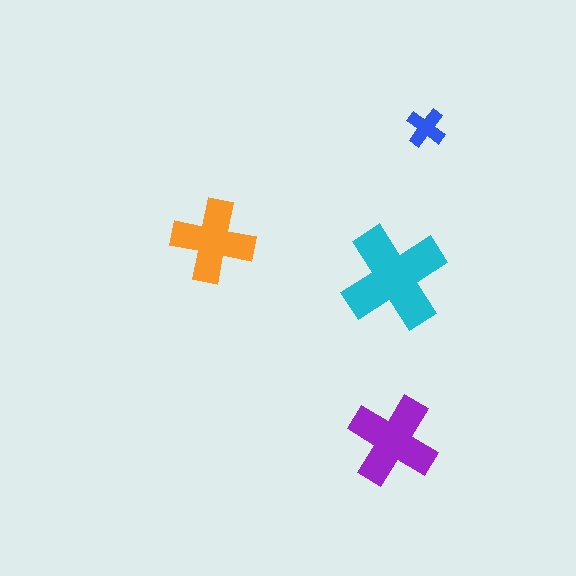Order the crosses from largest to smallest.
the cyan one, the purple one, the orange one, the blue one.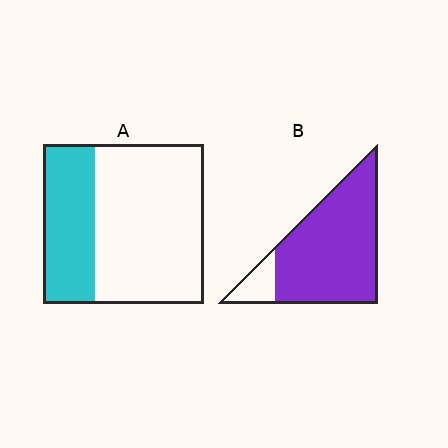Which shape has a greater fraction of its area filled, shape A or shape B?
Shape B.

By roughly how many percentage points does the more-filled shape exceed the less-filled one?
By roughly 55 percentage points (B over A).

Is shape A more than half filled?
No.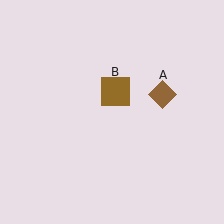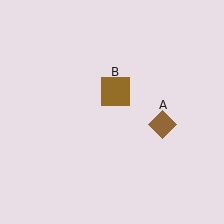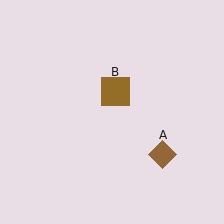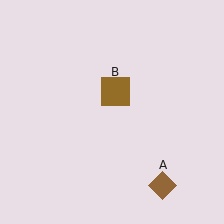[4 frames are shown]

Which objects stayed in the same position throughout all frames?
Brown square (object B) remained stationary.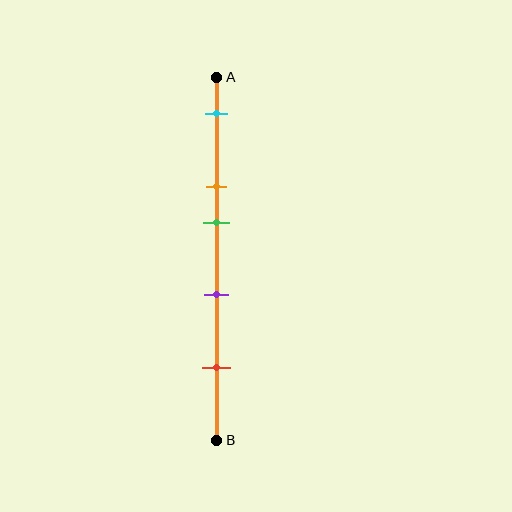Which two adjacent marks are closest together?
The orange and green marks are the closest adjacent pair.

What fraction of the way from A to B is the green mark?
The green mark is approximately 40% (0.4) of the way from A to B.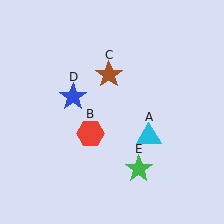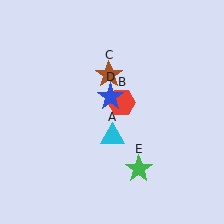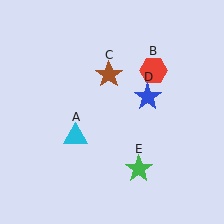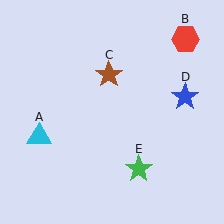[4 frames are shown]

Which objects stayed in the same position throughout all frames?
Brown star (object C) and green star (object E) remained stationary.